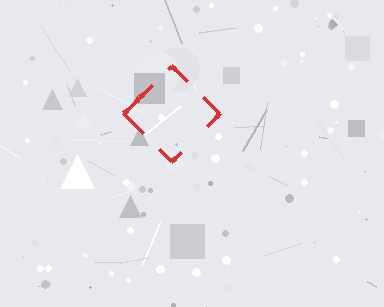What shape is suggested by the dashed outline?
The dashed outline suggests a diamond.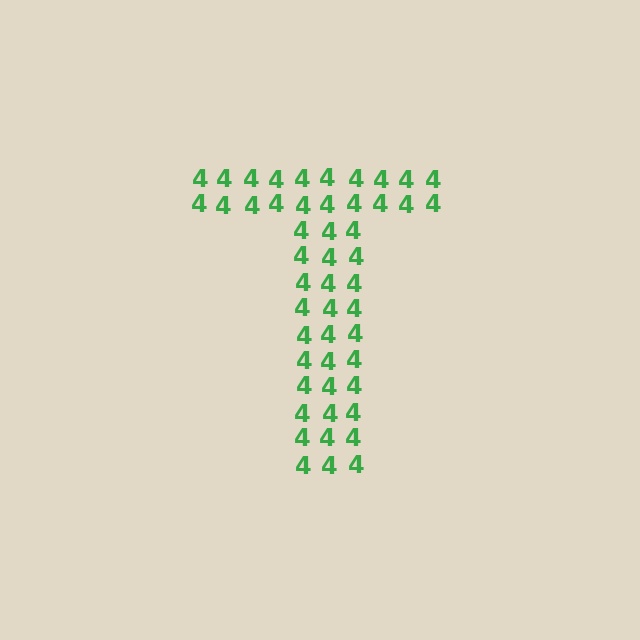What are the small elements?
The small elements are digit 4's.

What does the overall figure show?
The overall figure shows the letter T.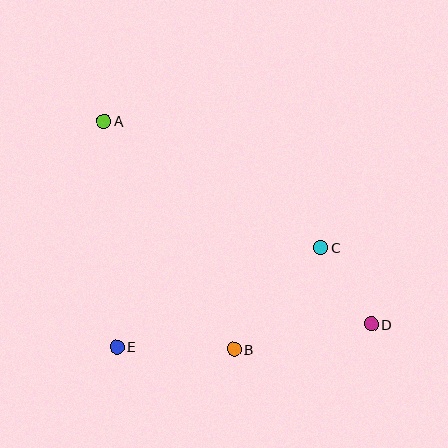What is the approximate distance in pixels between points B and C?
The distance between B and C is approximately 134 pixels.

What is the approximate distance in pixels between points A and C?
The distance between A and C is approximately 251 pixels.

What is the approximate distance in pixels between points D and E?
The distance between D and E is approximately 255 pixels.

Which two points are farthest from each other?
Points A and D are farthest from each other.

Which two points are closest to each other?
Points C and D are closest to each other.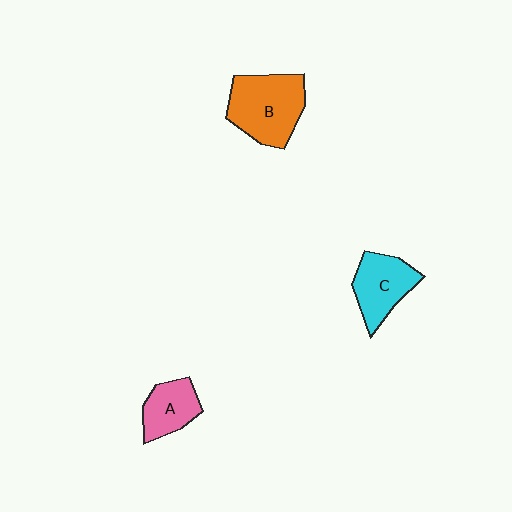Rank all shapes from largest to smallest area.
From largest to smallest: B (orange), C (cyan), A (pink).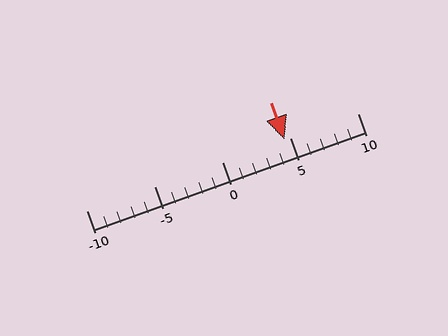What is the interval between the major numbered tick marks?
The major tick marks are spaced 5 units apart.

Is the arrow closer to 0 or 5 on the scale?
The arrow is closer to 5.